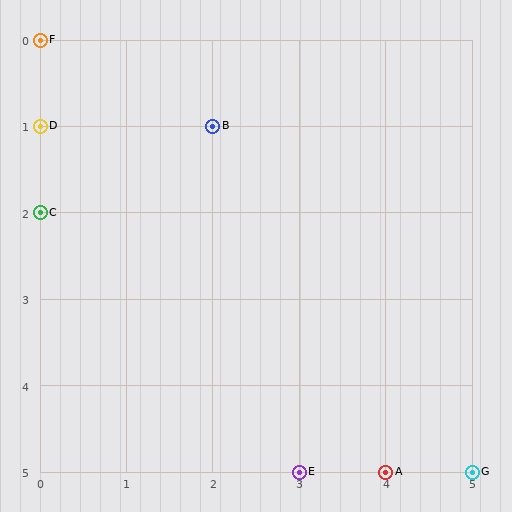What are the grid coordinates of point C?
Point C is at grid coordinates (0, 2).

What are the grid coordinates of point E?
Point E is at grid coordinates (3, 5).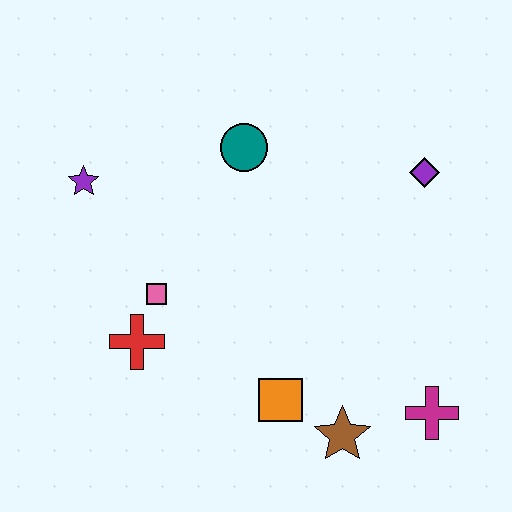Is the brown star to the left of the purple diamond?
Yes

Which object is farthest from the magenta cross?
The purple star is farthest from the magenta cross.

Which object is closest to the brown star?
The orange square is closest to the brown star.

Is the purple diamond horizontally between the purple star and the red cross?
No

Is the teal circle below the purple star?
No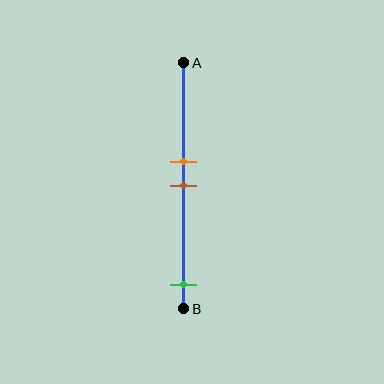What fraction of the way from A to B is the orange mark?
The orange mark is approximately 40% (0.4) of the way from A to B.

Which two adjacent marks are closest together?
The orange and brown marks are the closest adjacent pair.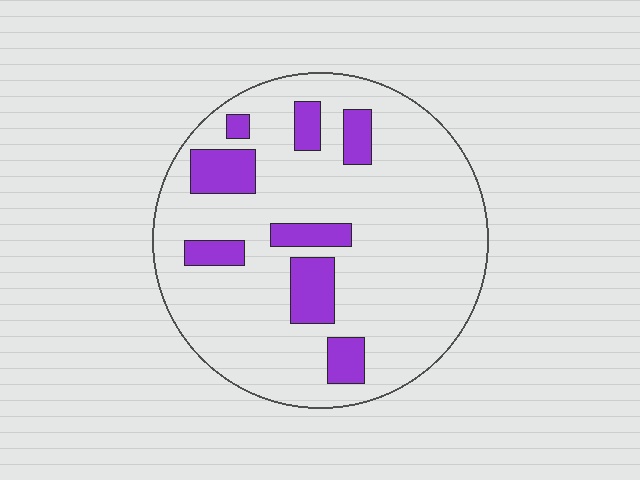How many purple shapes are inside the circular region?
8.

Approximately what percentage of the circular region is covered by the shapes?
Approximately 15%.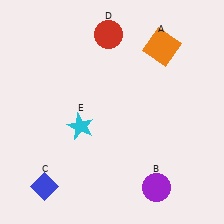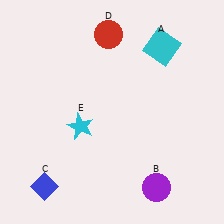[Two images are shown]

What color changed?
The square (A) changed from orange in Image 1 to cyan in Image 2.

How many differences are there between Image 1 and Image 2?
There is 1 difference between the two images.